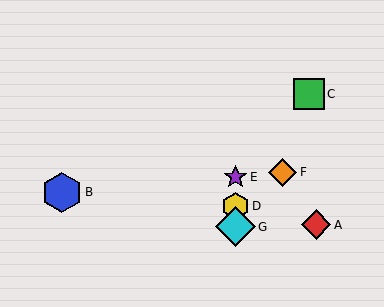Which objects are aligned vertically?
Objects D, E, G are aligned vertically.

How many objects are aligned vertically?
3 objects (D, E, G) are aligned vertically.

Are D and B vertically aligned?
No, D is at x≈235 and B is at x≈62.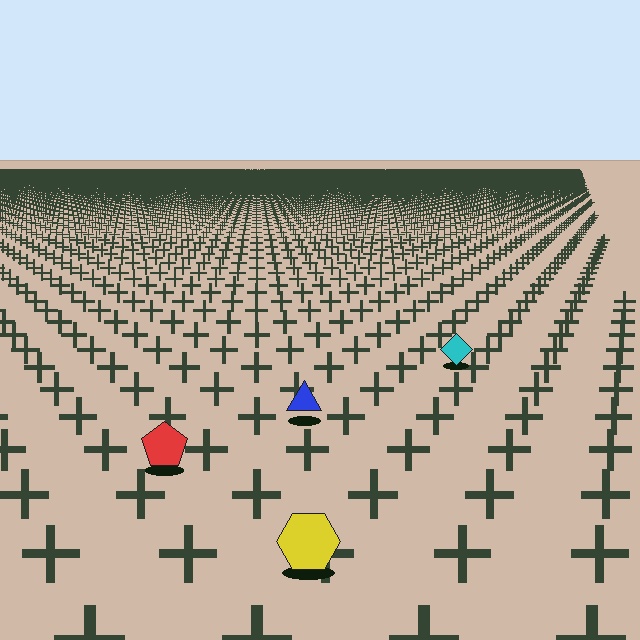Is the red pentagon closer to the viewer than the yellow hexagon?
No. The yellow hexagon is closer — you can tell from the texture gradient: the ground texture is coarser near it.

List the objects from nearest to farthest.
From nearest to farthest: the yellow hexagon, the red pentagon, the blue triangle, the cyan diamond.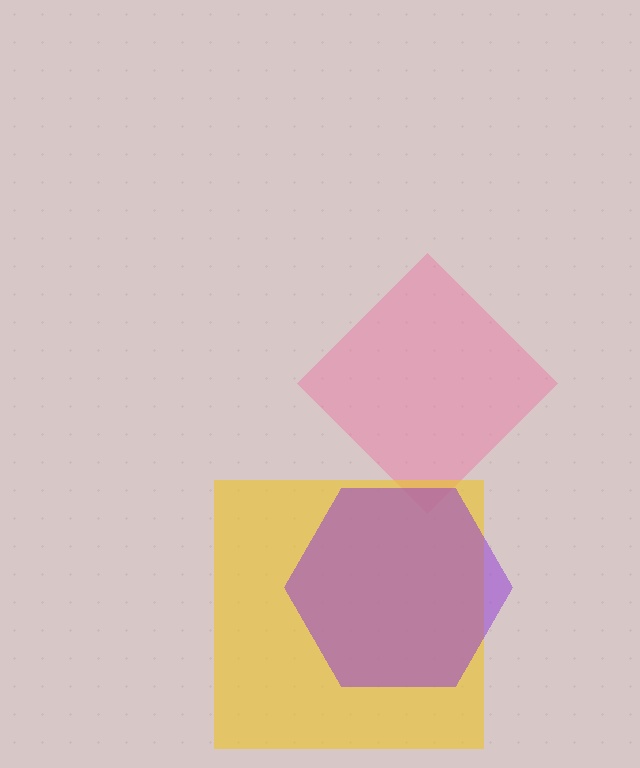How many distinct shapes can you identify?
There are 3 distinct shapes: a pink diamond, a yellow square, a purple hexagon.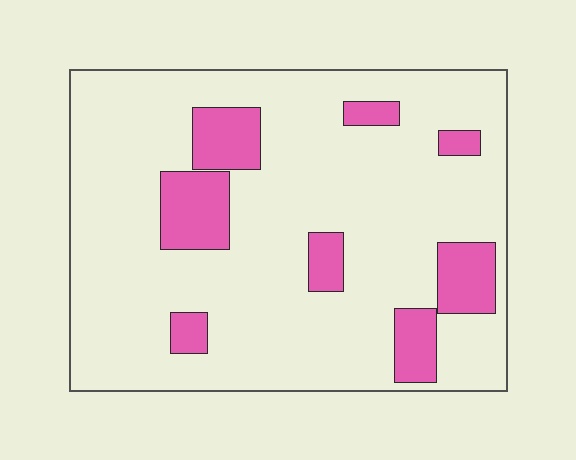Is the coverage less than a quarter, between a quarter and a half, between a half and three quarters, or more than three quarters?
Less than a quarter.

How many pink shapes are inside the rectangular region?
8.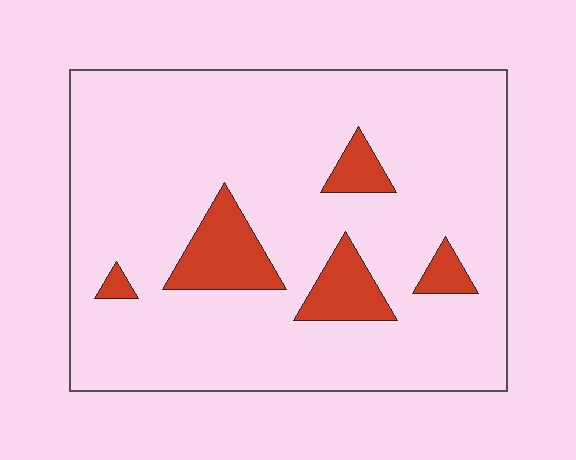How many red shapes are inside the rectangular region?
5.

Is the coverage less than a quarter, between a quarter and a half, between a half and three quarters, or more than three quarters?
Less than a quarter.